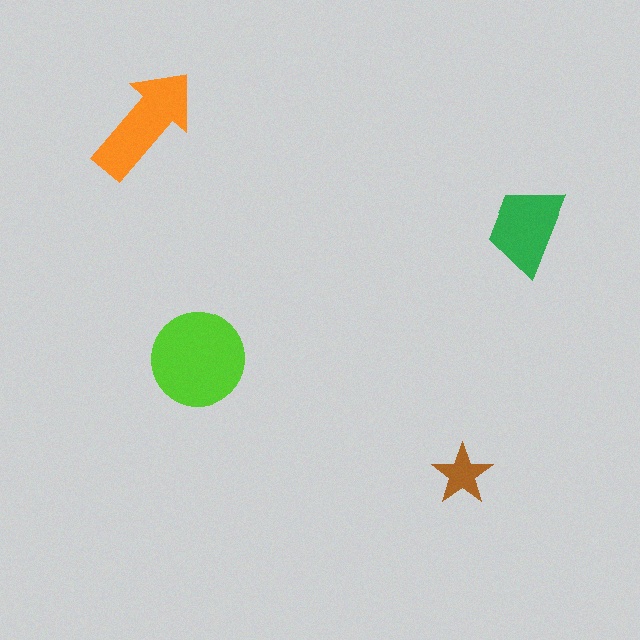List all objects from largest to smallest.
The lime circle, the orange arrow, the green trapezoid, the brown star.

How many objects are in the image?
There are 4 objects in the image.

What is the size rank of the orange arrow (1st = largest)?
2nd.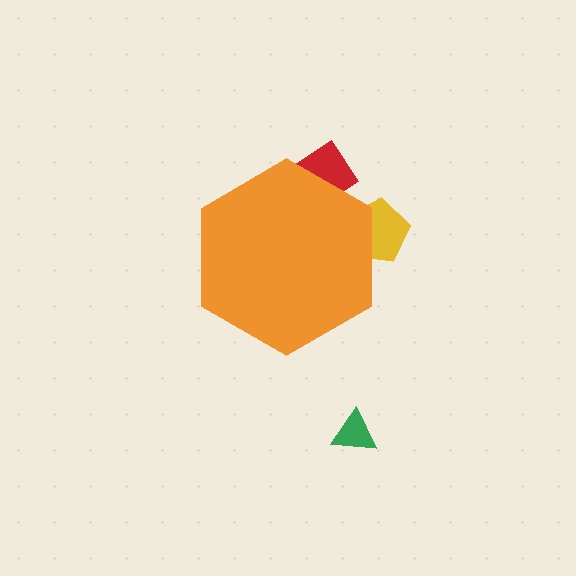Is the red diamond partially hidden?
Yes, the red diamond is partially hidden behind the orange hexagon.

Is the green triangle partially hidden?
No, the green triangle is fully visible.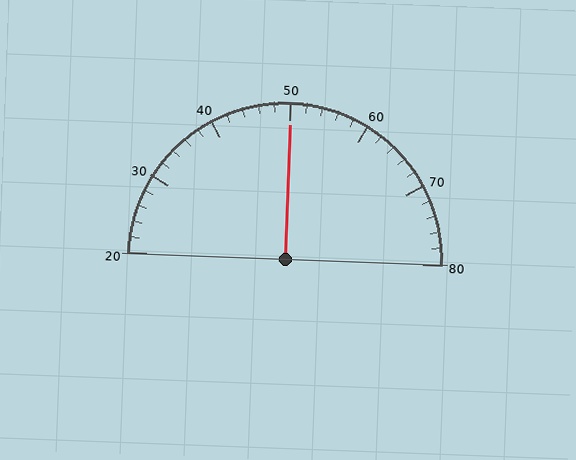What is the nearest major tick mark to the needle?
The nearest major tick mark is 50.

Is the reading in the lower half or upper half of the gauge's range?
The reading is in the upper half of the range (20 to 80).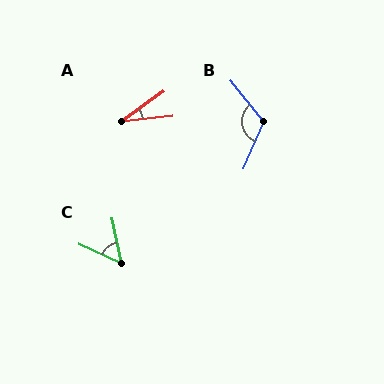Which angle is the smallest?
A, at approximately 29 degrees.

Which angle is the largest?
B, at approximately 118 degrees.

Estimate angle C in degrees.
Approximately 53 degrees.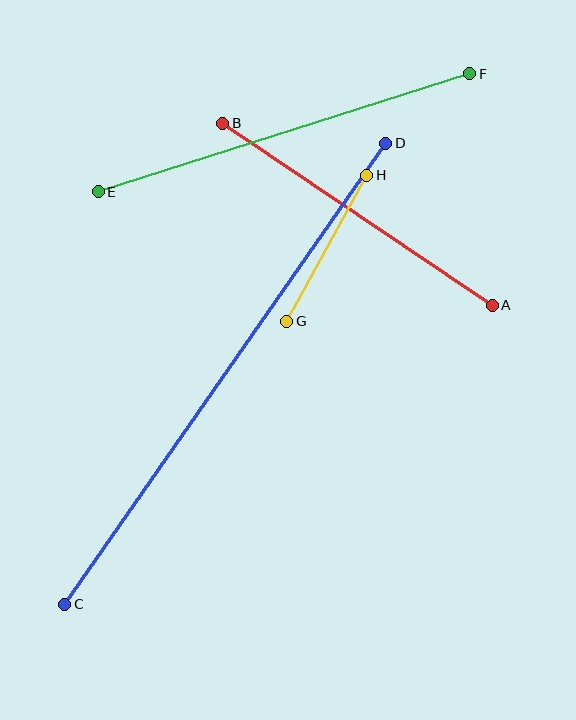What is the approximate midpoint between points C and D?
The midpoint is at approximately (225, 374) pixels.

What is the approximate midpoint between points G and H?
The midpoint is at approximately (327, 248) pixels.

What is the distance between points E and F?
The distance is approximately 390 pixels.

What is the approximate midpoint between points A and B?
The midpoint is at approximately (358, 214) pixels.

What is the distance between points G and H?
The distance is approximately 166 pixels.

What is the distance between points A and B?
The distance is approximately 325 pixels.